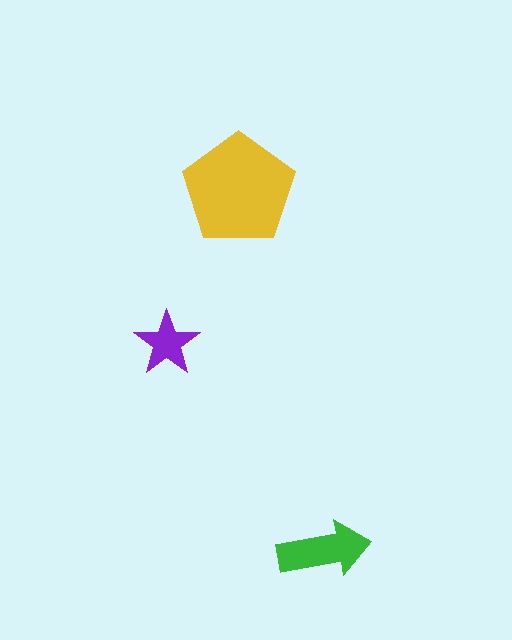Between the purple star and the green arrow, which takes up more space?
The green arrow.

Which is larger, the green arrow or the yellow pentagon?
The yellow pentagon.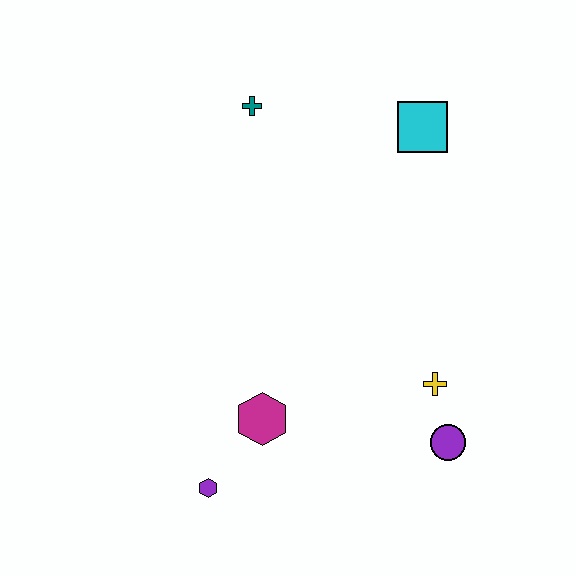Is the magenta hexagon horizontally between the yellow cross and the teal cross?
Yes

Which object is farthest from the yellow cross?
The teal cross is farthest from the yellow cross.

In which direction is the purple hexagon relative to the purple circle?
The purple hexagon is to the left of the purple circle.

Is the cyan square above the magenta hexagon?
Yes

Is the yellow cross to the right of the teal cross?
Yes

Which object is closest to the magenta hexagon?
The purple hexagon is closest to the magenta hexagon.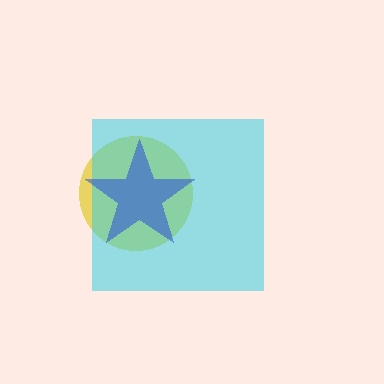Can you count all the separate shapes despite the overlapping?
Yes, there are 3 separate shapes.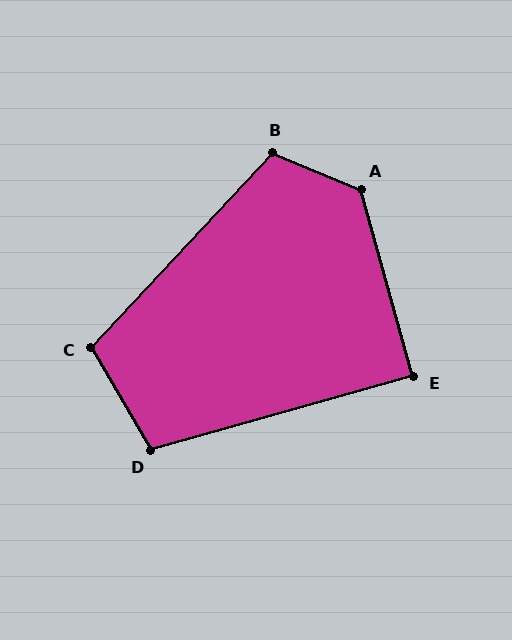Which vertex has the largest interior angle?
A, at approximately 128 degrees.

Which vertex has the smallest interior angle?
E, at approximately 90 degrees.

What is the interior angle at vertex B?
Approximately 111 degrees (obtuse).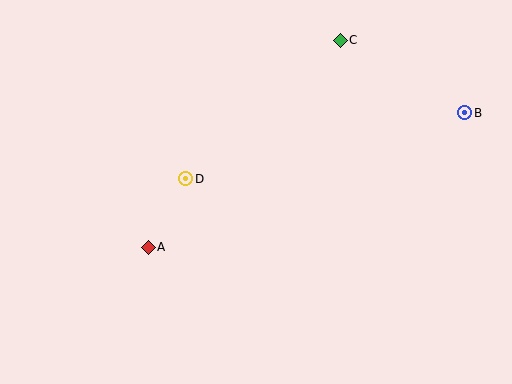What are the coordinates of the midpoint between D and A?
The midpoint between D and A is at (167, 213).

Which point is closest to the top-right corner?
Point B is closest to the top-right corner.